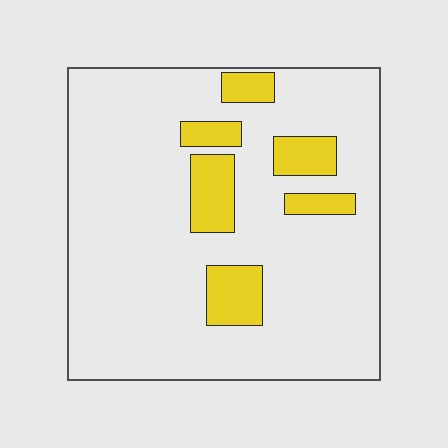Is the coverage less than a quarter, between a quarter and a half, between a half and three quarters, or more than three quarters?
Less than a quarter.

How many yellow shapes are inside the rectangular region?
6.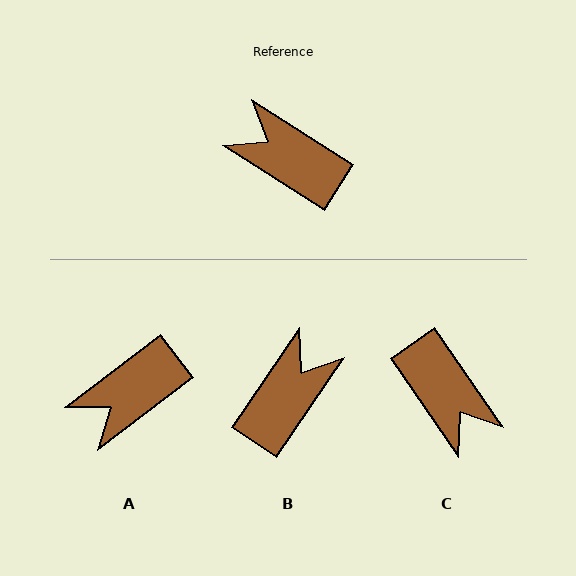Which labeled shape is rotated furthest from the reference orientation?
C, about 157 degrees away.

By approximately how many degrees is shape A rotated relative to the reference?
Approximately 70 degrees counter-clockwise.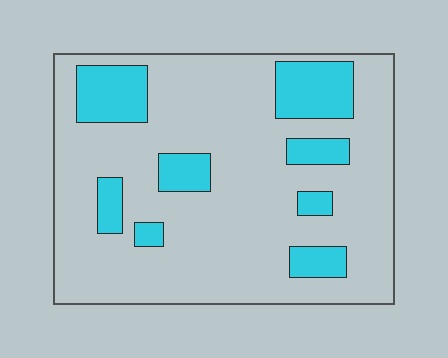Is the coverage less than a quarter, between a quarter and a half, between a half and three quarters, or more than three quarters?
Less than a quarter.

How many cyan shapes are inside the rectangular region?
8.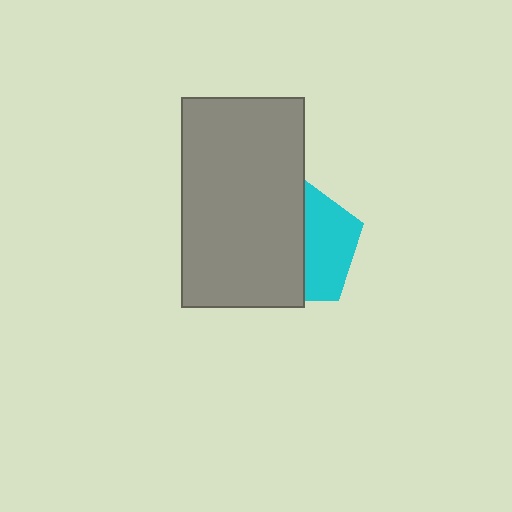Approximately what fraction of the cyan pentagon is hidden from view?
Roughly 58% of the cyan pentagon is hidden behind the gray rectangle.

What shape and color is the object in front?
The object in front is a gray rectangle.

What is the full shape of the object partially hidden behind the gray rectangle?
The partially hidden object is a cyan pentagon.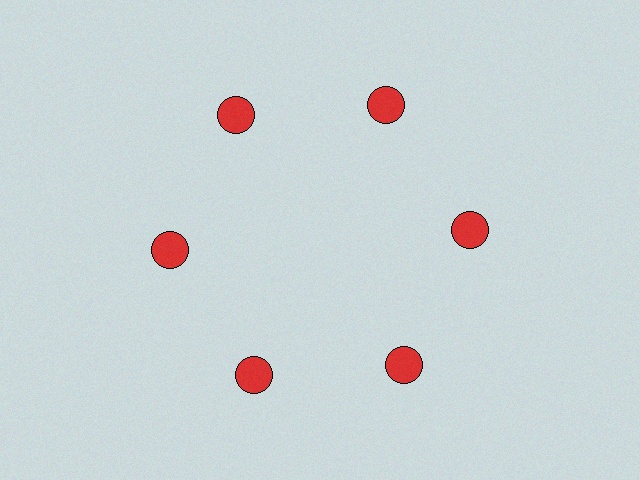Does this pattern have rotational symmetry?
Yes, this pattern has 6-fold rotational symmetry. It looks the same after rotating 60 degrees around the center.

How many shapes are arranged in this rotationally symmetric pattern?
There are 6 shapes, arranged in 6 groups of 1.